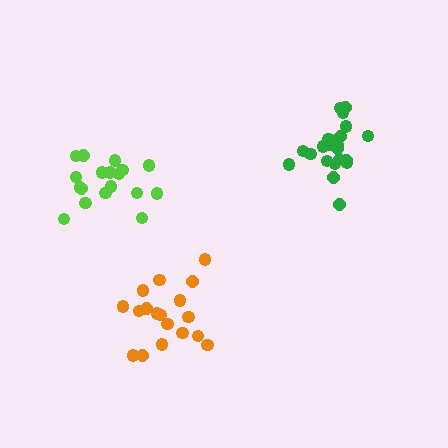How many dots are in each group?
Group 1: 18 dots, Group 2: 21 dots, Group 3: 18 dots (57 total).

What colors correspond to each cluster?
The clusters are colored: orange, green, lime.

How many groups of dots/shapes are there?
There are 3 groups.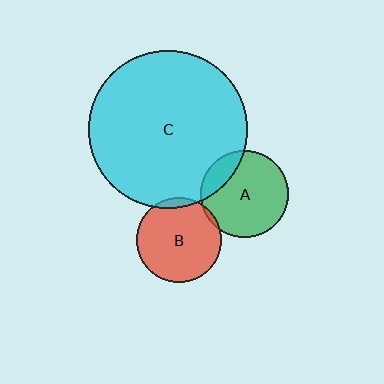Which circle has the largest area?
Circle C (cyan).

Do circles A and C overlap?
Yes.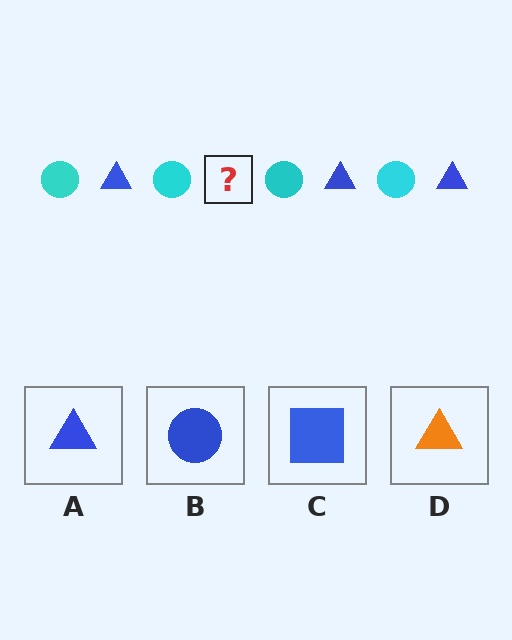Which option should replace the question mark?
Option A.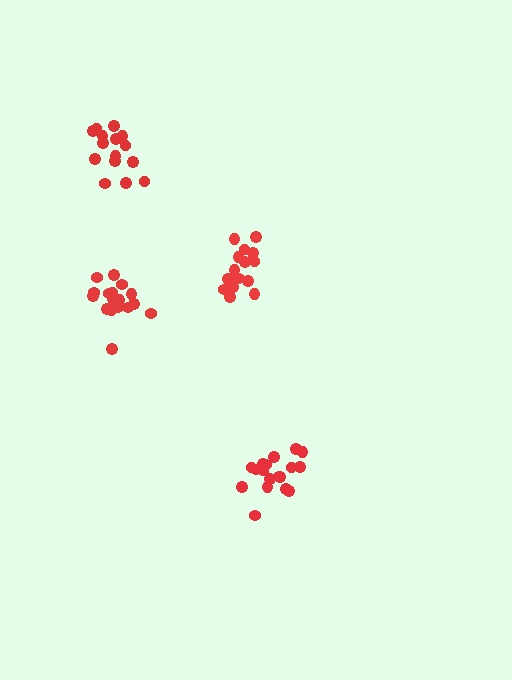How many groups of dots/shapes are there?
There are 4 groups.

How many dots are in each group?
Group 1: 16 dots, Group 2: 18 dots, Group 3: 15 dots, Group 4: 19 dots (68 total).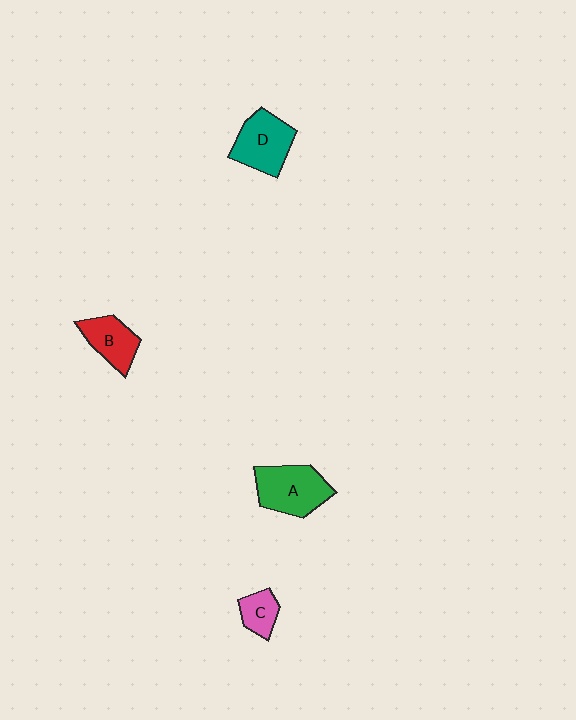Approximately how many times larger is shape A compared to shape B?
Approximately 1.5 times.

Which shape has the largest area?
Shape A (green).